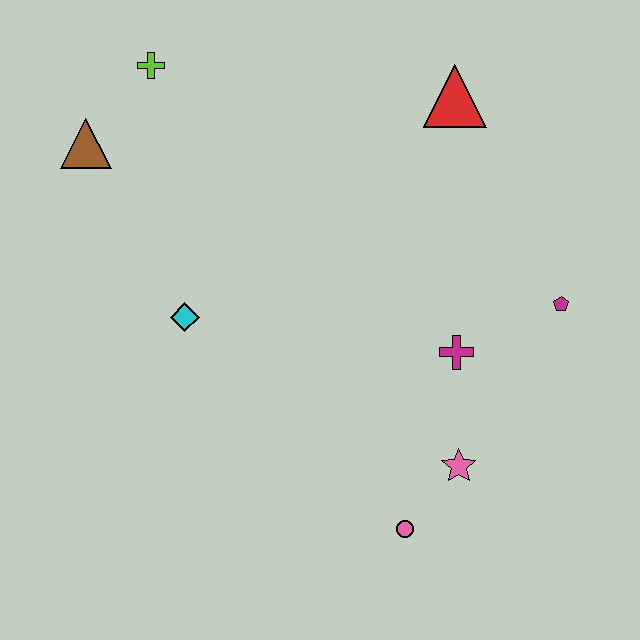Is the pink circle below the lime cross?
Yes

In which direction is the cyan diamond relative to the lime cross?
The cyan diamond is below the lime cross.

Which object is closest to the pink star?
The pink circle is closest to the pink star.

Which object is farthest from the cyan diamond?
The magenta pentagon is farthest from the cyan diamond.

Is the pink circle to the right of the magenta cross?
No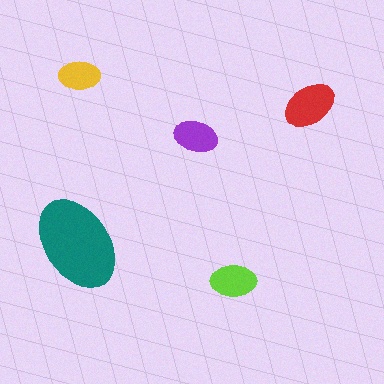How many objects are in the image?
There are 5 objects in the image.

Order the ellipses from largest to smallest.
the teal one, the red one, the lime one, the purple one, the yellow one.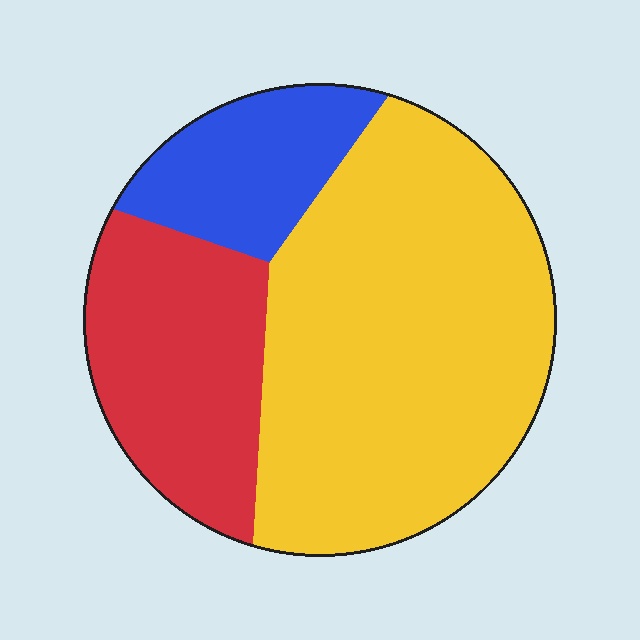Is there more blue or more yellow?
Yellow.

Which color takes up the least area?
Blue, at roughly 15%.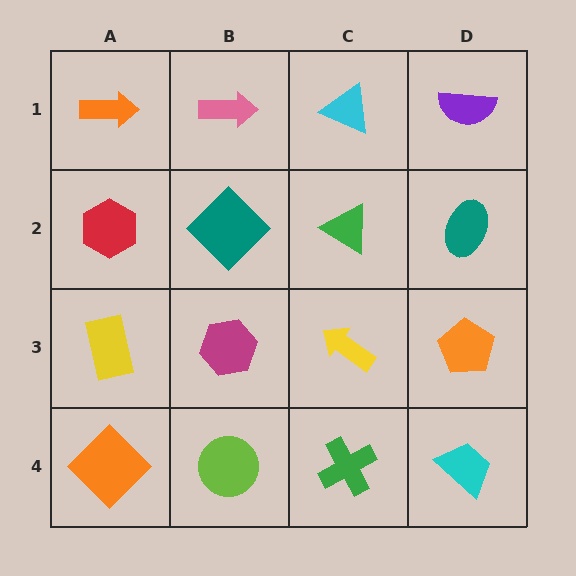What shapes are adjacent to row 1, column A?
A red hexagon (row 2, column A), a pink arrow (row 1, column B).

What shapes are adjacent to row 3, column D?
A teal ellipse (row 2, column D), a cyan trapezoid (row 4, column D), a yellow arrow (row 3, column C).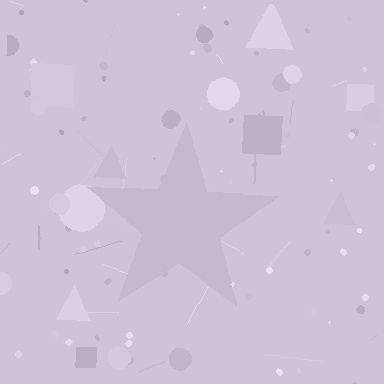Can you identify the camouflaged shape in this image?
The camouflaged shape is a star.